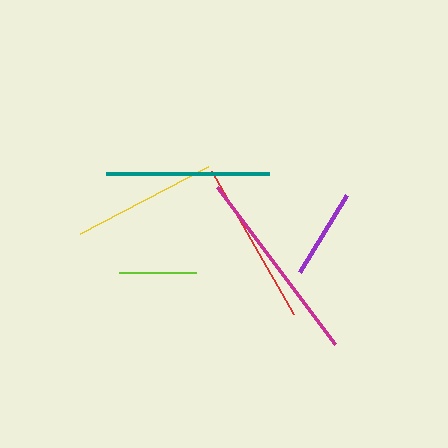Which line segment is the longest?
The magenta line is the longest at approximately 197 pixels.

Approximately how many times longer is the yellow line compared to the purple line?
The yellow line is approximately 1.6 times the length of the purple line.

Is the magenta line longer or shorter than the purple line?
The magenta line is longer than the purple line.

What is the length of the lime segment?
The lime segment is approximately 77 pixels long.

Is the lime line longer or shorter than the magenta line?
The magenta line is longer than the lime line.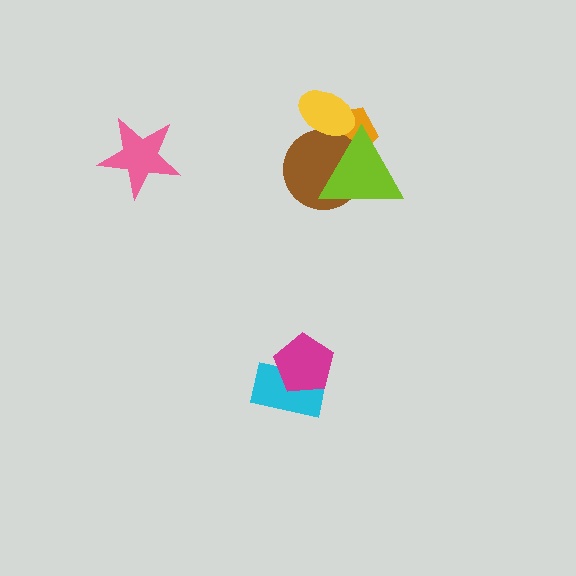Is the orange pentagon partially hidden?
Yes, it is partially covered by another shape.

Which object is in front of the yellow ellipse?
The lime triangle is in front of the yellow ellipse.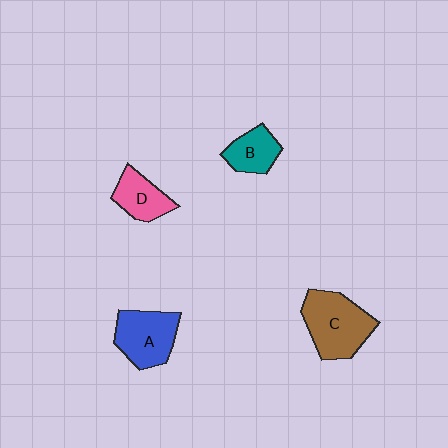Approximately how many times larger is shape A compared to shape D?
Approximately 1.4 times.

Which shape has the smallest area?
Shape B (teal).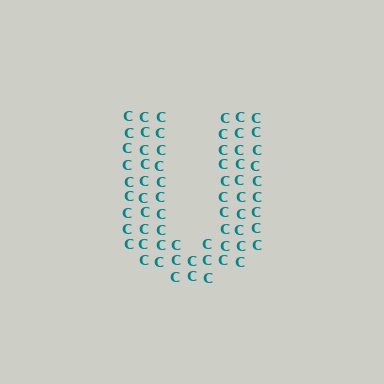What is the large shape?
The large shape is the letter U.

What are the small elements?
The small elements are letter C's.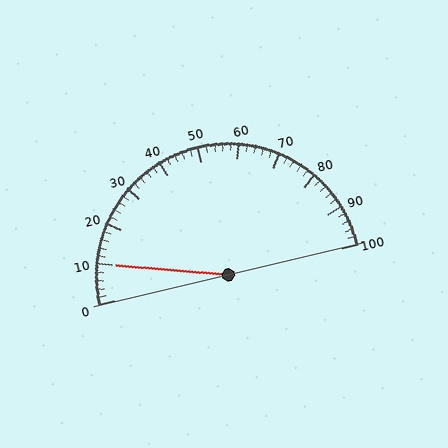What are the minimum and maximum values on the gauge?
The gauge ranges from 0 to 100.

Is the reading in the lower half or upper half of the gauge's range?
The reading is in the lower half of the range (0 to 100).